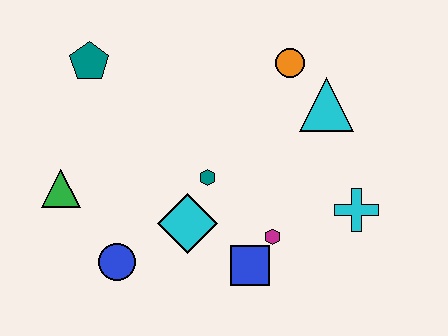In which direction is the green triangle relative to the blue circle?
The green triangle is above the blue circle.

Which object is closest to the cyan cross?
The magenta hexagon is closest to the cyan cross.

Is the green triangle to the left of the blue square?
Yes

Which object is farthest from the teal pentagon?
The cyan cross is farthest from the teal pentagon.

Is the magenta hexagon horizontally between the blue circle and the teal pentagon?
No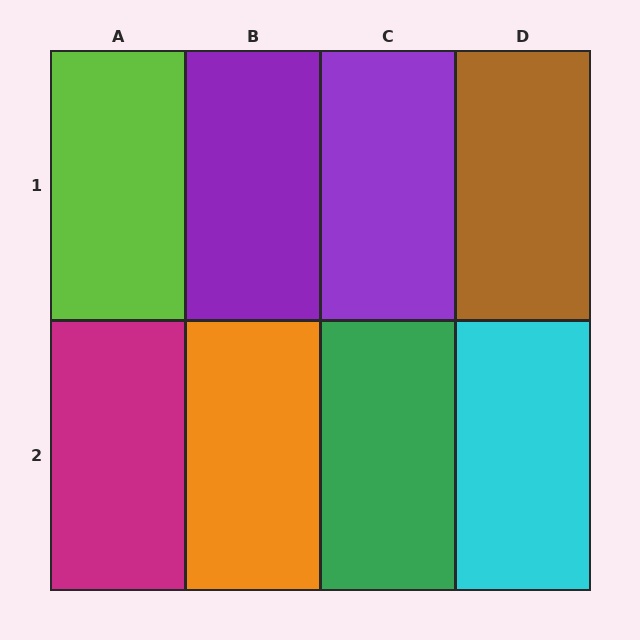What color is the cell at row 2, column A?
Magenta.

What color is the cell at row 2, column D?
Cyan.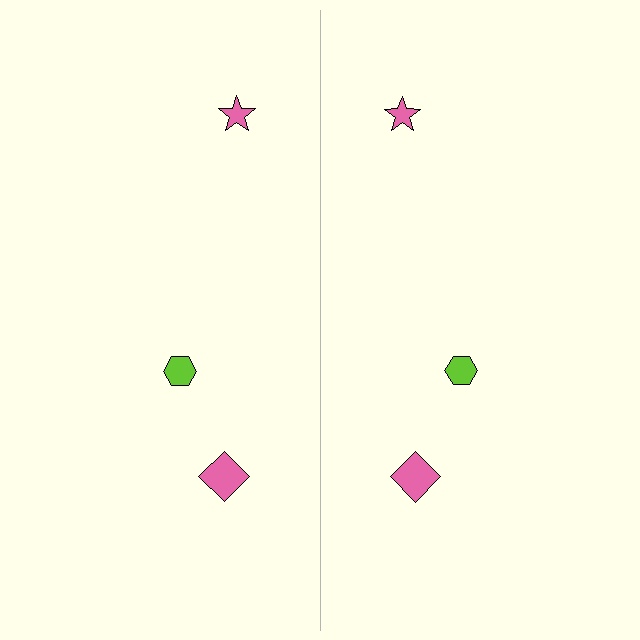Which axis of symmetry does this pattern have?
The pattern has a vertical axis of symmetry running through the center of the image.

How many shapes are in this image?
There are 6 shapes in this image.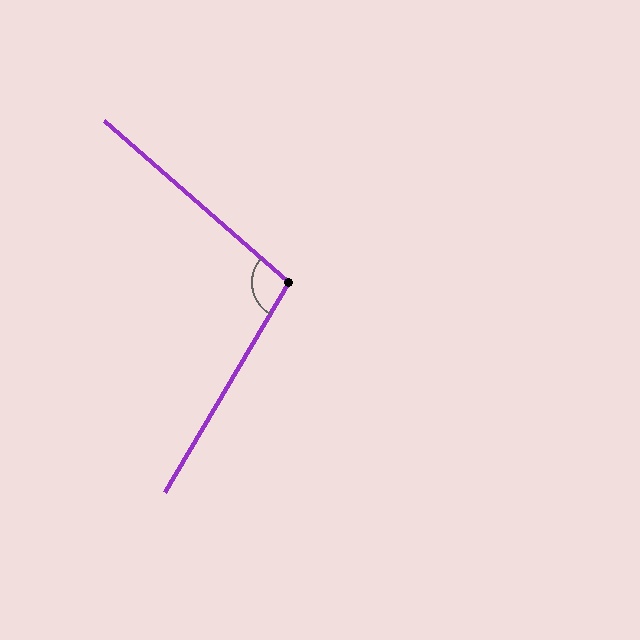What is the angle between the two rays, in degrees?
Approximately 100 degrees.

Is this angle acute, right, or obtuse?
It is obtuse.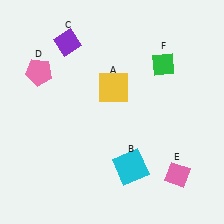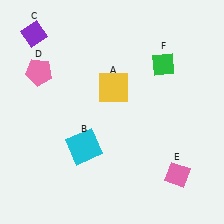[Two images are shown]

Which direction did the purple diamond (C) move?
The purple diamond (C) moved left.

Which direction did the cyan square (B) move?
The cyan square (B) moved left.